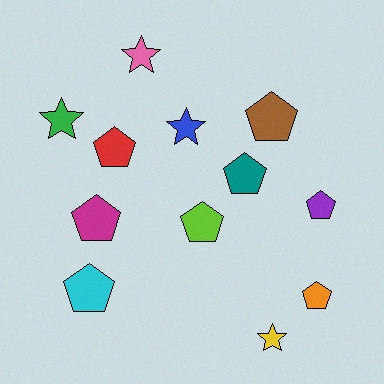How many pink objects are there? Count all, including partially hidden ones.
There is 1 pink object.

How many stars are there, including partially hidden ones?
There are 4 stars.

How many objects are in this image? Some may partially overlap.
There are 12 objects.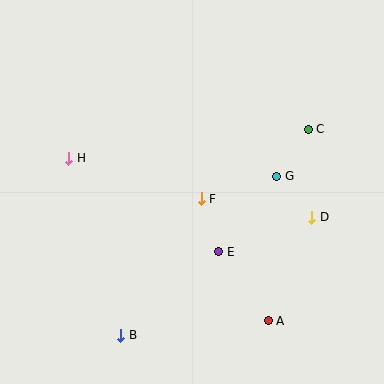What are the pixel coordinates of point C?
Point C is at (308, 129).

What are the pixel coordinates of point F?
Point F is at (201, 199).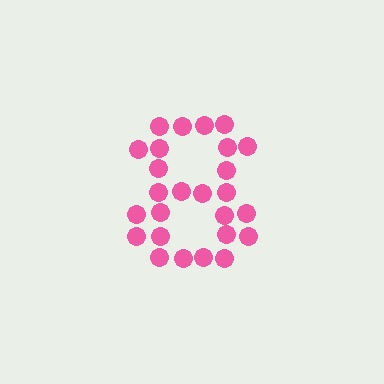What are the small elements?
The small elements are circles.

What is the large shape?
The large shape is the digit 8.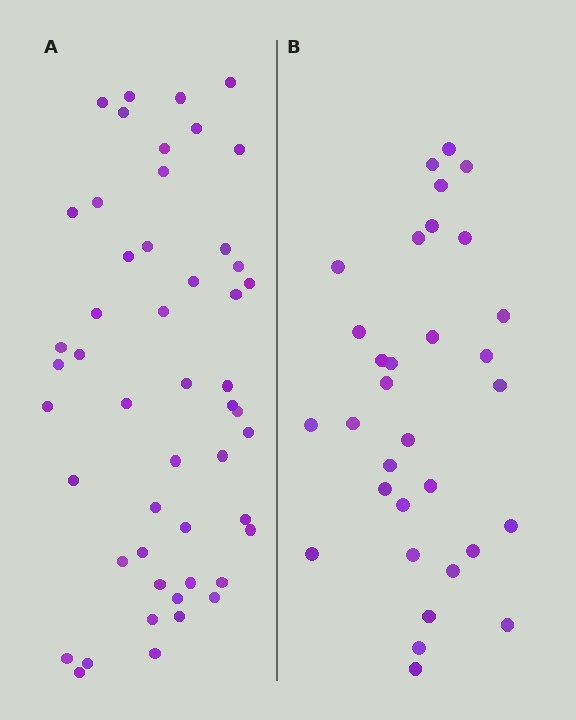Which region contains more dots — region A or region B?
Region A (the left region) has more dots.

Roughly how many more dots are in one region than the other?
Region A has approximately 20 more dots than region B.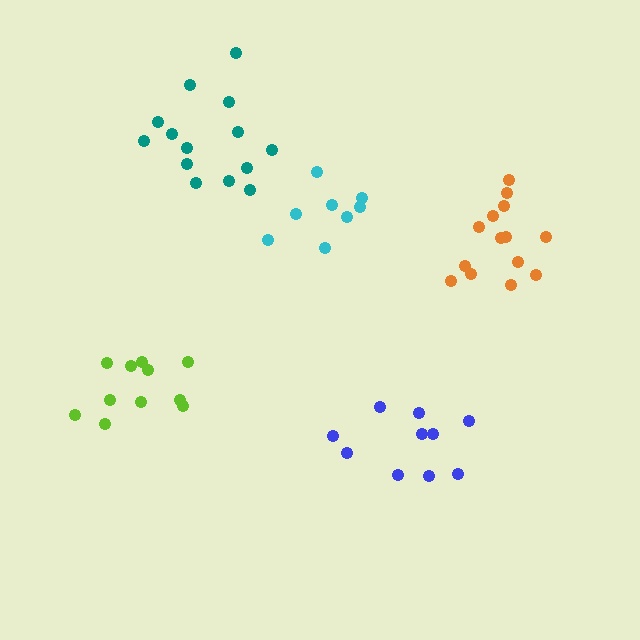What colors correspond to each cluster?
The clusters are colored: blue, cyan, lime, orange, teal.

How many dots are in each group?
Group 1: 10 dots, Group 2: 8 dots, Group 3: 11 dots, Group 4: 14 dots, Group 5: 14 dots (57 total).